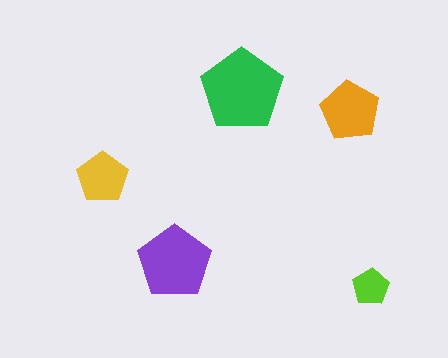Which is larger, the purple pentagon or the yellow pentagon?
The purple one.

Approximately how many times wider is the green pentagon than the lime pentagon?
About 2 times wider.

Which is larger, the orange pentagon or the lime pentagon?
The orange one.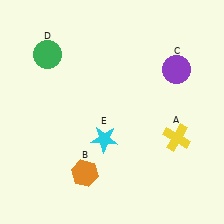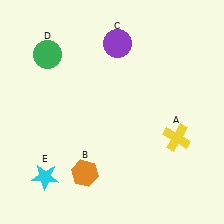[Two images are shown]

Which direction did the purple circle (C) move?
The purple circle (C) moved left.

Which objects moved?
The objects that moved are: the purple circle (C), the cyan star (E).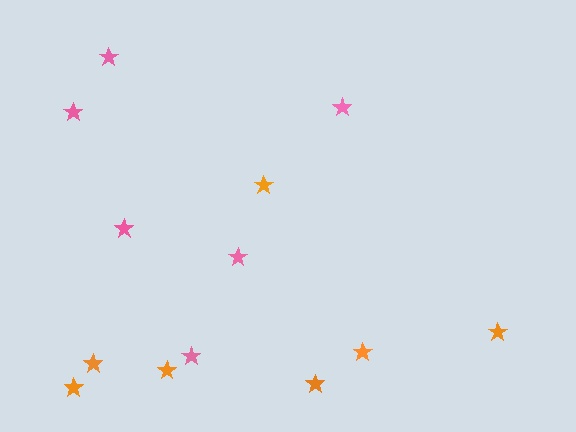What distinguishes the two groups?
There are 2 groups: one group of orange stars (7) and one group of pink stars (6).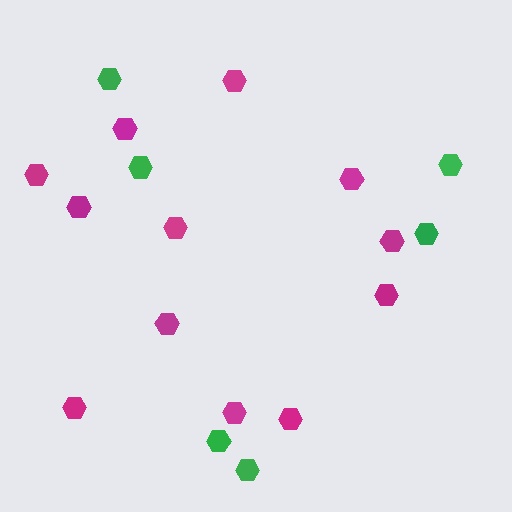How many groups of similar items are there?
There are 2 groups: one group of green hexagons (6) and one group of magenta hexagons (12).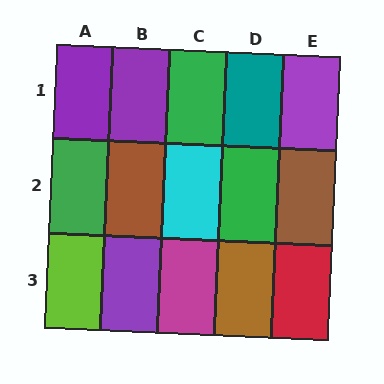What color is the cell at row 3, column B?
Purple.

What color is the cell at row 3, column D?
Brown.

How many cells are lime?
1 cell is lime.